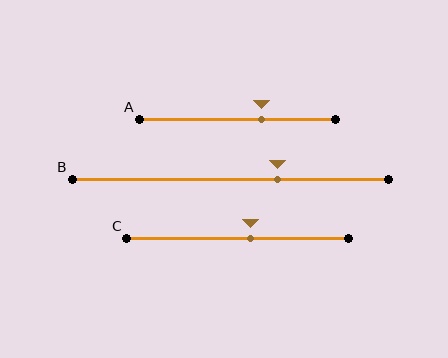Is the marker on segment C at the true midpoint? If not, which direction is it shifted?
No, the marker on segment C is shifted to the right by about 6% of the segment length.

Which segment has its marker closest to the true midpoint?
Segment C has its marker closest to the true midpoint.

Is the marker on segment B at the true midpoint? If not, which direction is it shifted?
No, the marker on segment B is shifted to the right by about 15% of the segment length.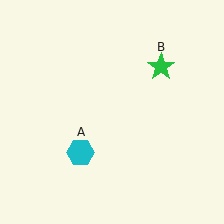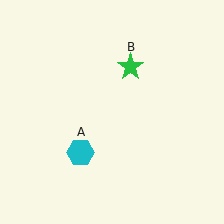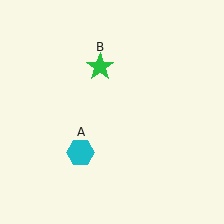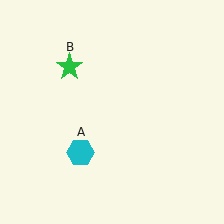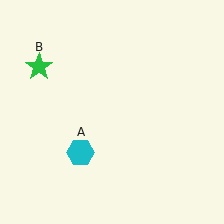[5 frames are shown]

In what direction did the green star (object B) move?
The green star (object B) moved left.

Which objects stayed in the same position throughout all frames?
Cyan hexagon (object A) remained stationary.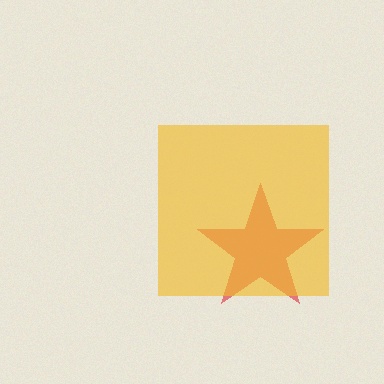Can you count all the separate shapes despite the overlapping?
Yes, there are 2 separate shapes.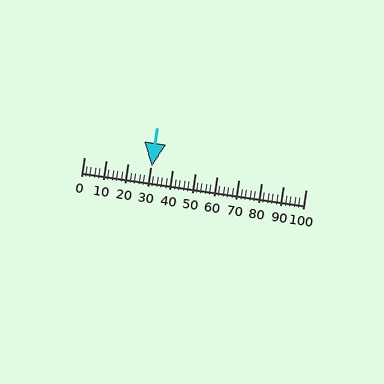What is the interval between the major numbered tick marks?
The major tick marks are spaced 10 units apart.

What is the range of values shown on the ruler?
The ruler shows values from 0 to 100.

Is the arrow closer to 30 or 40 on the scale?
The arrow is closer to 30.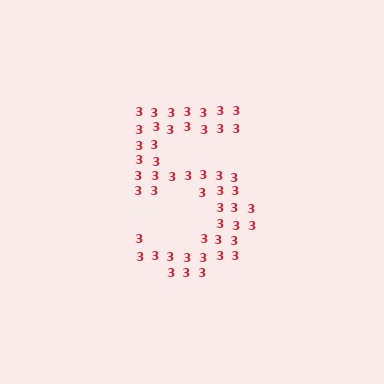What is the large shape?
The large shape is the digit 5.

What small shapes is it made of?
It is made of small digit 3's.